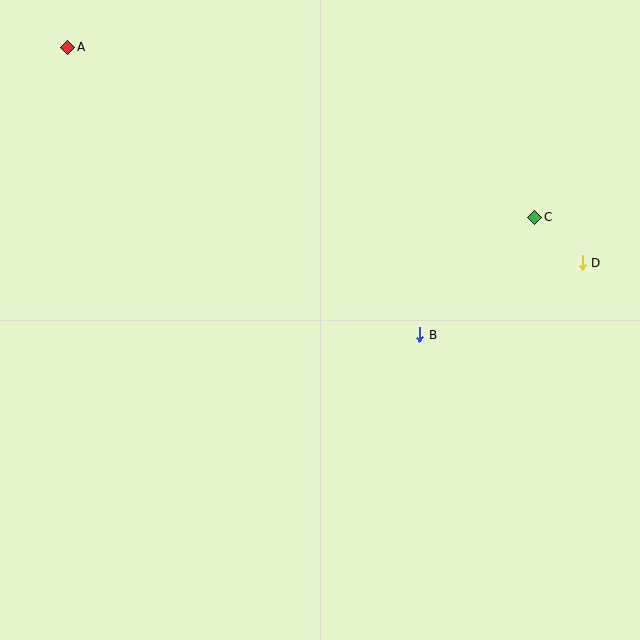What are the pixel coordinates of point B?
Point B is at (420, 335).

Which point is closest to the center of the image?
Point B at (420, 335) is closest to the center.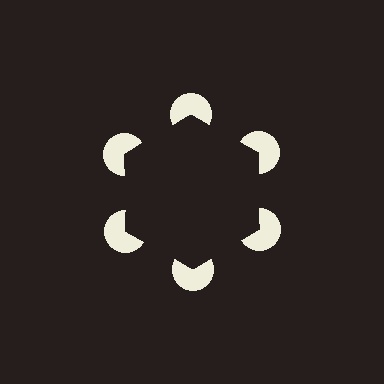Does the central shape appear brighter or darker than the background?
It typically appears slightly darker than the background, even though no actual brightness change is drawn.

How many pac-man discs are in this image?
There are 6 — one at each vertex of the illusory hexagon.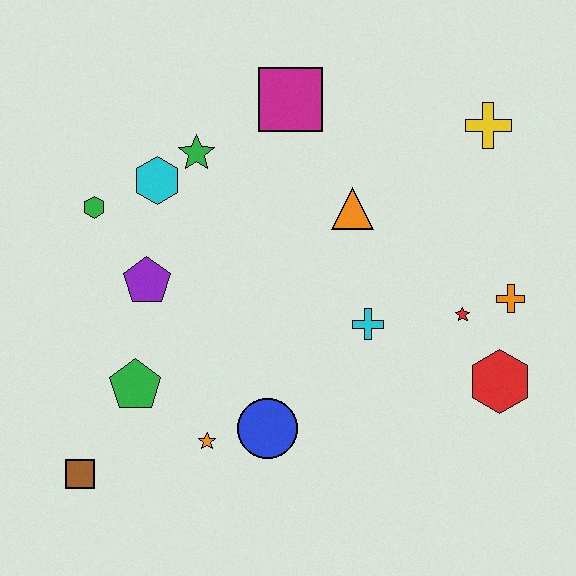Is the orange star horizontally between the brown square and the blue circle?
Yes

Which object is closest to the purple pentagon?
The green hexagon is closest to the purple pentagon.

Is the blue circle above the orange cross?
No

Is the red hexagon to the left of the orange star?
No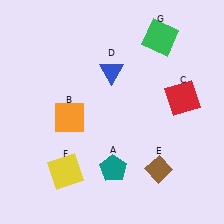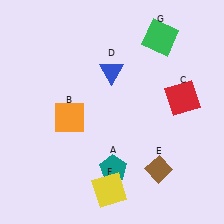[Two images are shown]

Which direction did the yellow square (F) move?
The yellow square (F) moved right.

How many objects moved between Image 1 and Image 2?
1 object moved between the two images.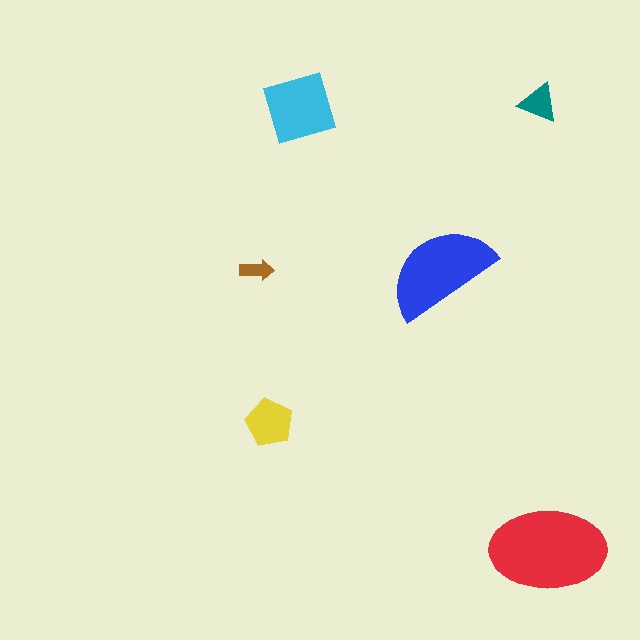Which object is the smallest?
The brown arrow.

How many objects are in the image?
There are 6 objects in the image.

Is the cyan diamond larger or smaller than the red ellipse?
Smaller.